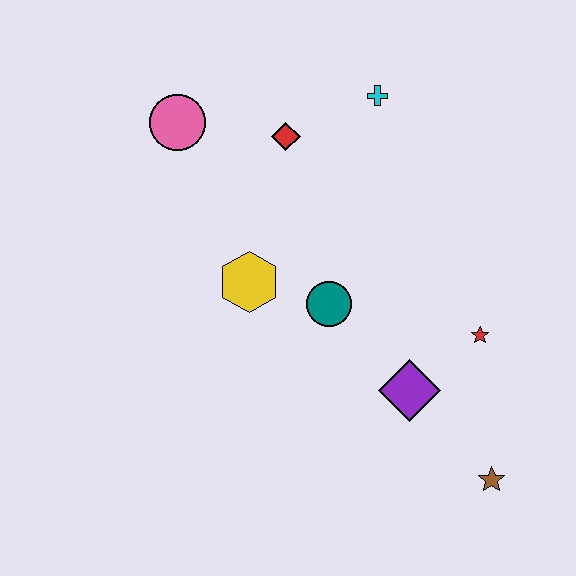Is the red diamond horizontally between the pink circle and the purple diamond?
Yes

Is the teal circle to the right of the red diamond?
Yes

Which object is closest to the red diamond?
The cyan cross is closest to the red diamond.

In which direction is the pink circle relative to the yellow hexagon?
The pink circle is above the yellow hexagon.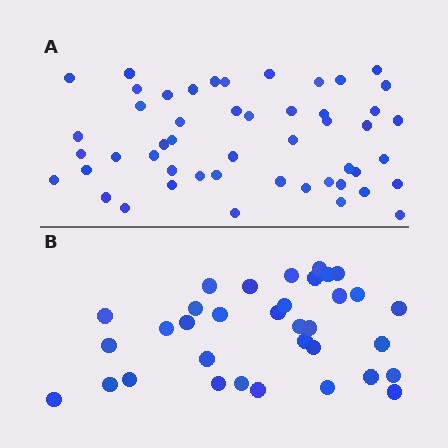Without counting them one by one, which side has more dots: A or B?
Region A (the top region) has more dots.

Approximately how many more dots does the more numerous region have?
Region A has approximately 15 more dots than region B.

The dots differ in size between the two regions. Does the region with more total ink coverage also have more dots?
No. Region B has more total ink coverage because its dots are larger, but region A actually contains more individual dots. Total area can be misleading — the number of items is what matters here.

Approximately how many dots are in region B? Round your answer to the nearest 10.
About 30 dots. (The exact count is 34, which rounds to 30.)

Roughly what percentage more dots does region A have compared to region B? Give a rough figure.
About 45% more.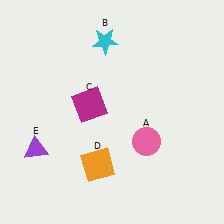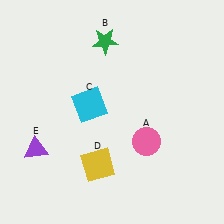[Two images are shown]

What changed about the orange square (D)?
In Image 1, D is orange. In Image 2, it changed to yellow.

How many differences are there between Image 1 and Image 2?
There are 3 differences between the two images.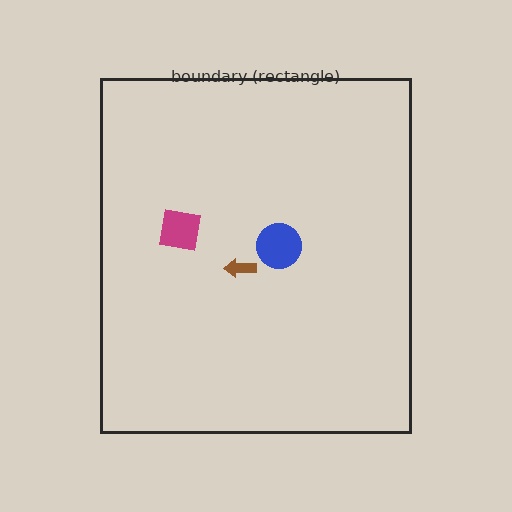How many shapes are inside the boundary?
3 inside, 0 outside.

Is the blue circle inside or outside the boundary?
Inside.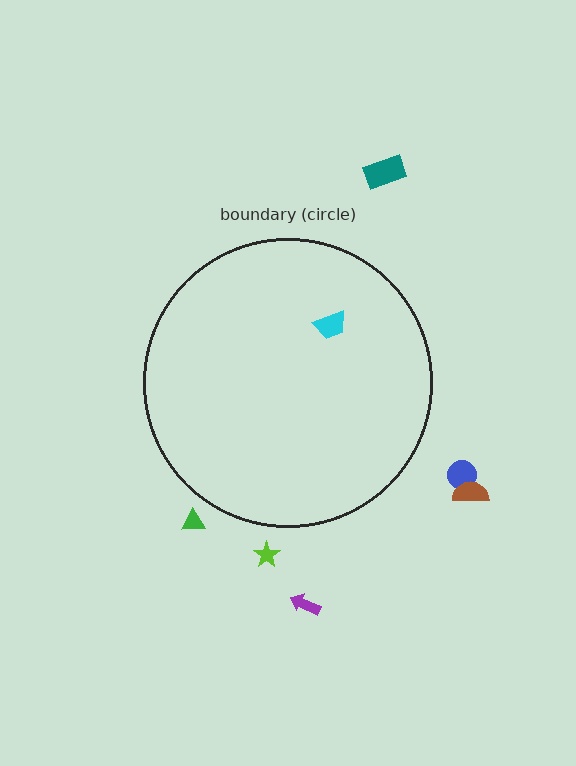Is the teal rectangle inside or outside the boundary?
Outside.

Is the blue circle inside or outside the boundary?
Outside.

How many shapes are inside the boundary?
1 inside, 6 outside.